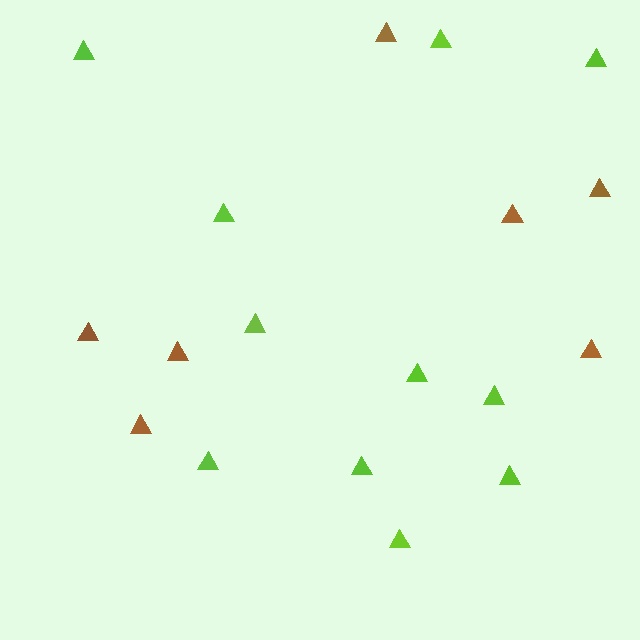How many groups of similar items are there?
There are 2 groups: one group of lime triangles (11) and one group of brown triangles (7).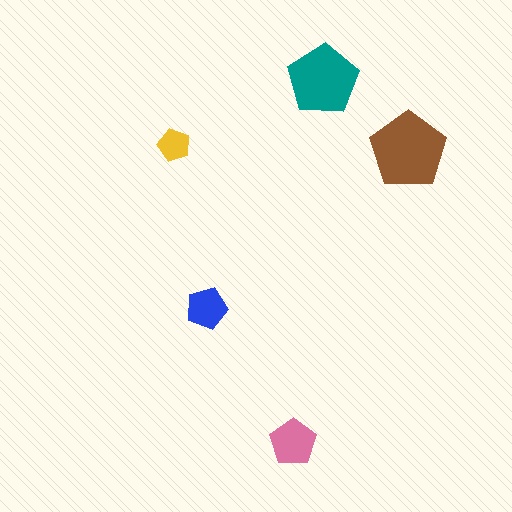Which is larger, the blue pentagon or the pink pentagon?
The pink one.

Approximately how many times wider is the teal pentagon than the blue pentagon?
About 1.5 times wider.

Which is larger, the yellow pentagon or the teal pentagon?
The teal one.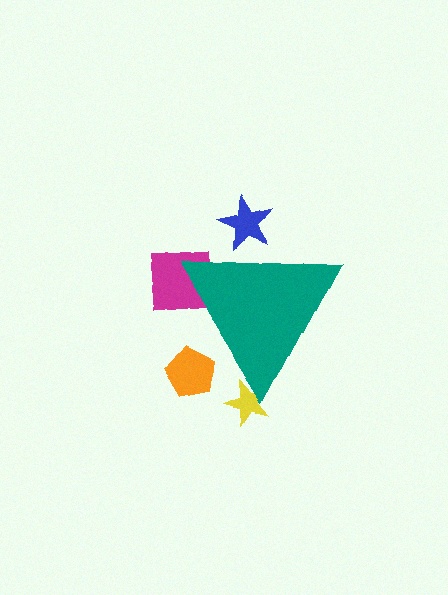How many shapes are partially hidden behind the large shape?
4 shapes are partially hidden.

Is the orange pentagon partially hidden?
Yes, the orange pentagon is partially hidden behind the teal triangle.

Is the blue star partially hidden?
Yes, the blue star is partially hidden behind the teal triangle.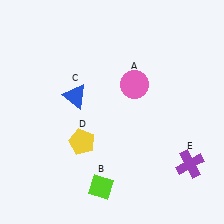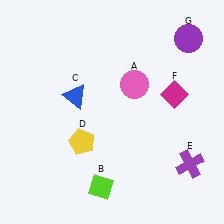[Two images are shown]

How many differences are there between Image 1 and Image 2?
There are 2 differences between the two images.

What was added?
A magenta diamond (F), a purple circle (G) were added in Image 2.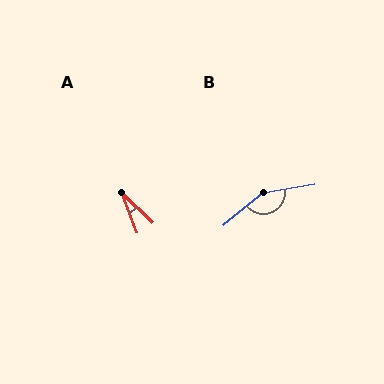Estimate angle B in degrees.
Approximately 149 degrees.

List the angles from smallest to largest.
A (24°), B (149°).